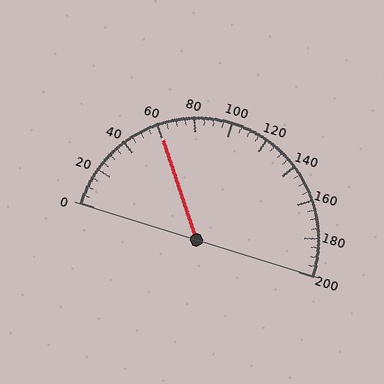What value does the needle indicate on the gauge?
The needle indicates approximately 60.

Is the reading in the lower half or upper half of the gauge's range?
The reading is in the lower half of the range (0 to 200).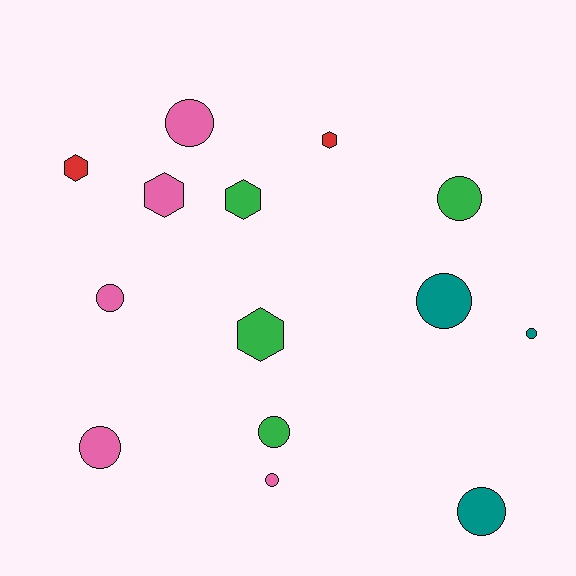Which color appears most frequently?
Pink, with 5 objects.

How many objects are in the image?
There are 14 objects.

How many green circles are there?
There are 2 green circles.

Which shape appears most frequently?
Circle, with 9 objects.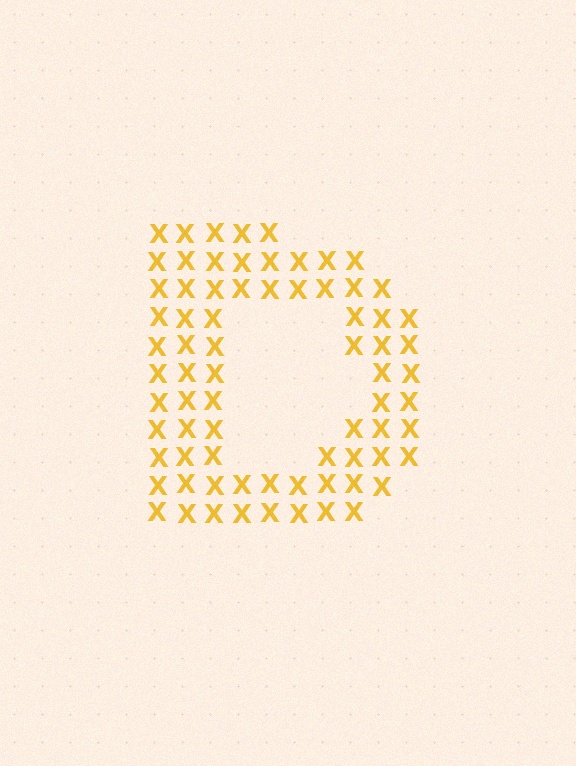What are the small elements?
The small elements are letter X's.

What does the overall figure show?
The overall figure shows the letter D.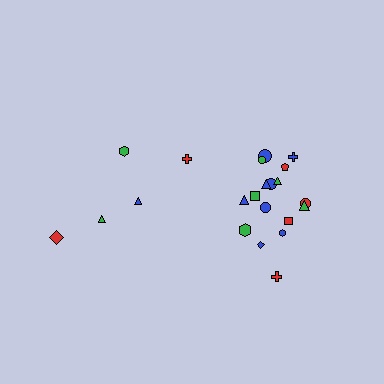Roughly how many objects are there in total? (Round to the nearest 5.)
Roughly 20 objects in total.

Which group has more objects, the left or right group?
The right group.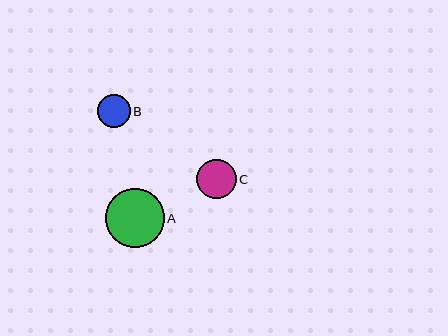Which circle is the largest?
Circle A is the largest with a size of approximately 59 pixels.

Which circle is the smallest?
Circle B is the smallest with a size of approximately 33 pixels.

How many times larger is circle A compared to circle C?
Circle A is approximately 1.5 times the size of circle C.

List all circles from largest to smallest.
From largest to smallest: A, C, B.